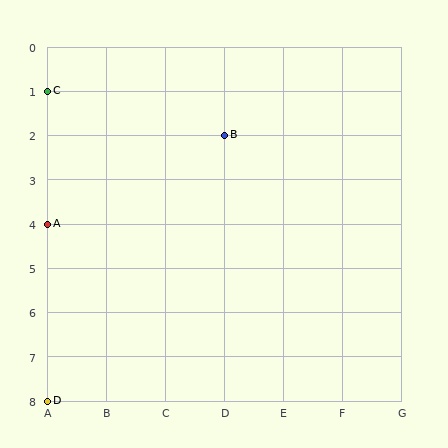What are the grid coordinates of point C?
Point C is at grid coordinates (A, 1).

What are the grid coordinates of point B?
Point B is at grid coordinates (D, 2).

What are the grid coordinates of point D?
Point D is at grid coordinates (A, 8).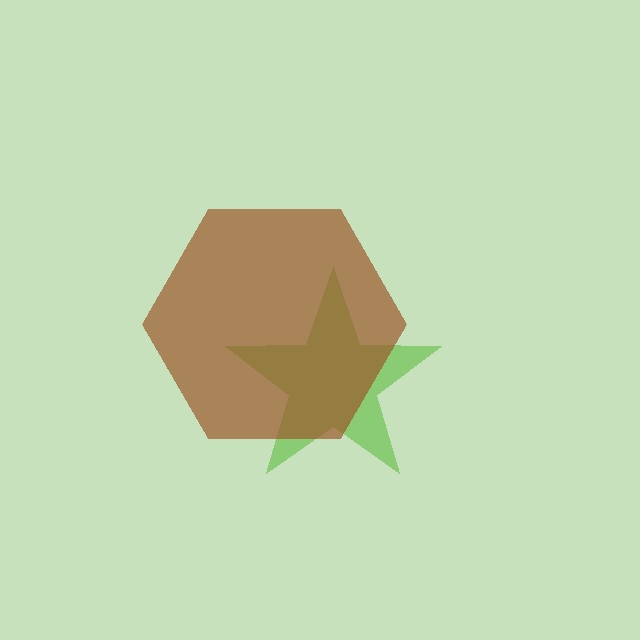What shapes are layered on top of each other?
The layered shapes are: a lime star, a brown hexagon.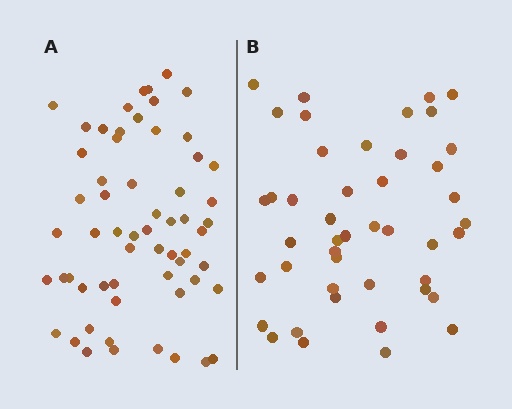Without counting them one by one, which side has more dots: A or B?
Region A (the left region) has more dots.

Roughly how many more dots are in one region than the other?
Region A has approximately 15 more dots than region B.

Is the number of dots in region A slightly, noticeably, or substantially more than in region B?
Region A has noticeably more, but not dramatically so. The ratio is roughly 1.3 to 1.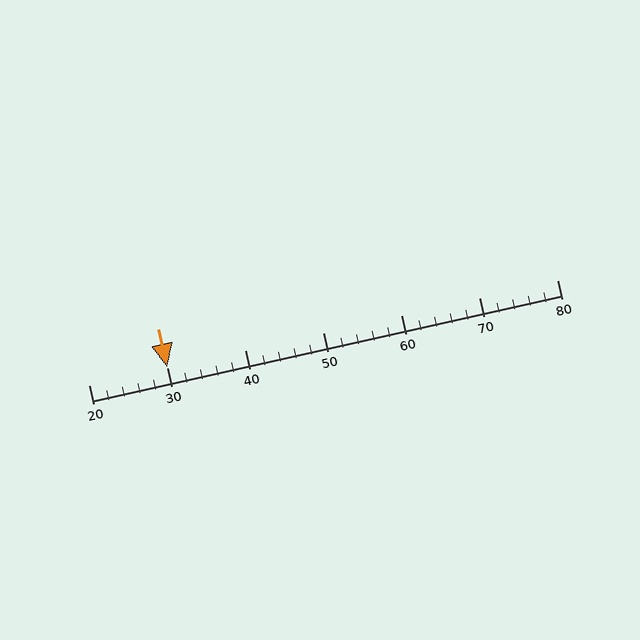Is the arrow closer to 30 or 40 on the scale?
The arrow is closer to 30.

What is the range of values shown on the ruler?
The ruler shows values from 20 to 80.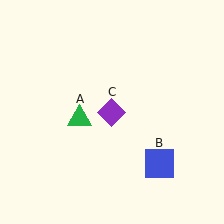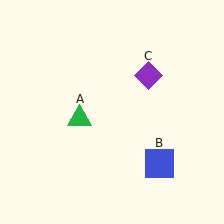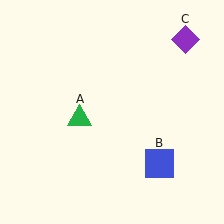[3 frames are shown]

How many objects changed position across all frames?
1 object changed position: purple diamond (object C).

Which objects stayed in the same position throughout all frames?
Green triangle (object A) and blue square (object B) remained stationary.